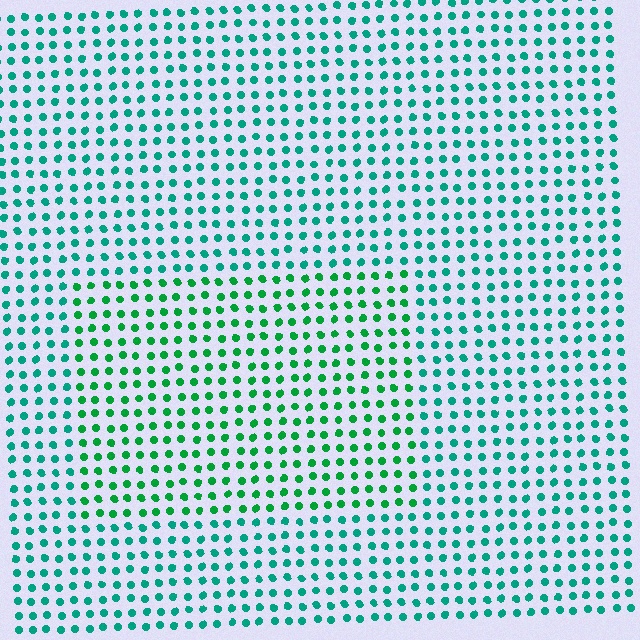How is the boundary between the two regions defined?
The boundary is defined purely by a slight shift in hue (about 29 degrees). Spacing, size, and orientation are identical on both sides.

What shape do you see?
I see a rectangle.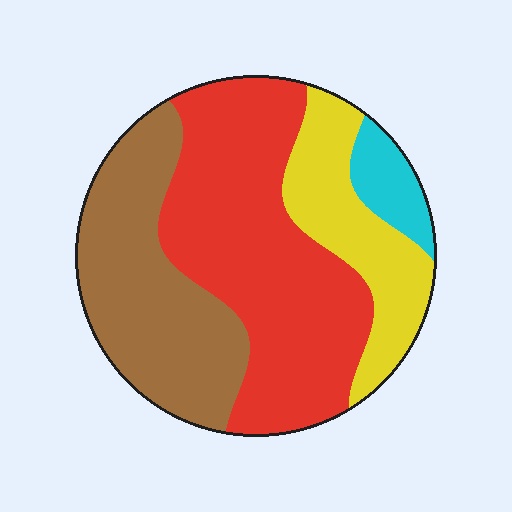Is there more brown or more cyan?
Brown.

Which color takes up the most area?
Red, at roughly 45%.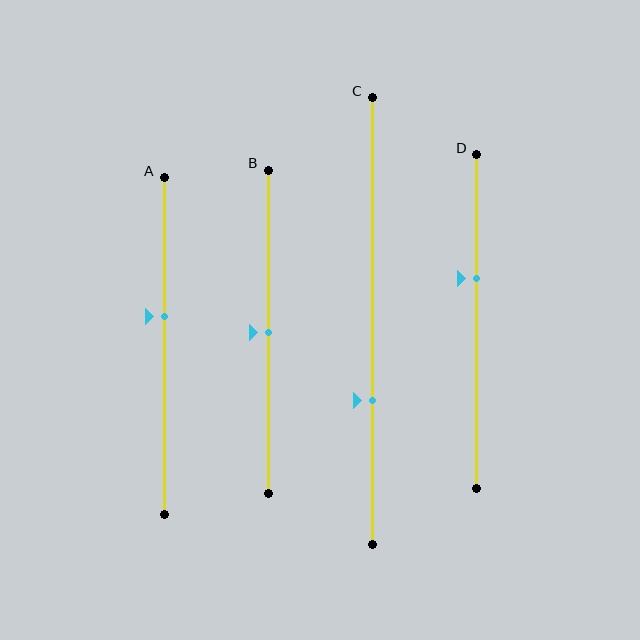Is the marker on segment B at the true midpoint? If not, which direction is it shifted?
Yes, the marker on segment B is at the true midpoint.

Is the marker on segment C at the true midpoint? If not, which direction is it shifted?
No, the marker on segment C is shifted downward by about 18% of the segment length.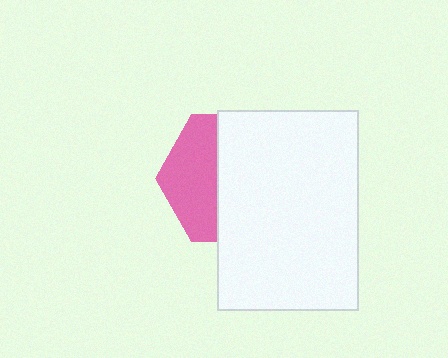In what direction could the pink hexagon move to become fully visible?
The pink hexagon could move left. That would shift it out from behind the white rectangle entirely.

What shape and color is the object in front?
The object in front is a white rectangle.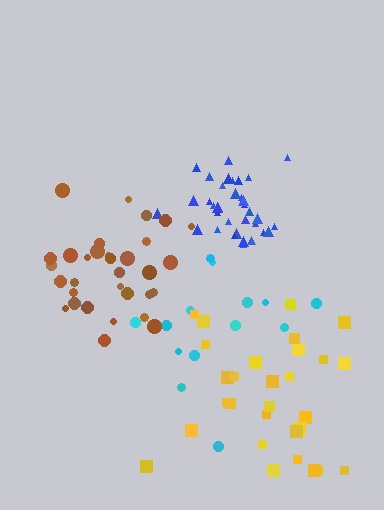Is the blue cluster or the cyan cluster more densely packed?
Blue.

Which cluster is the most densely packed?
Blue.